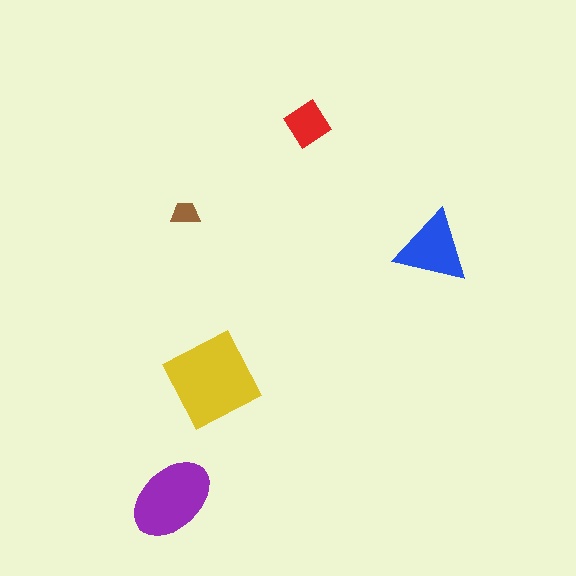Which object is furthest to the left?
The purple ellipse is leftmost.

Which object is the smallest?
The brown trapezoid.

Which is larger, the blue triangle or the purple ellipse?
The purple ellipse.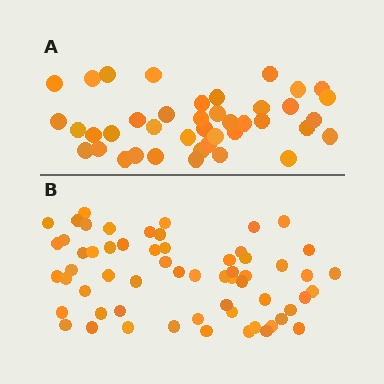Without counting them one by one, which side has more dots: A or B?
Region B (the bottom region) has more dots.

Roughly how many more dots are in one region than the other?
Region B has approximately 20 more dots than region A.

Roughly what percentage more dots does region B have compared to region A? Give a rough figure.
About 45% more.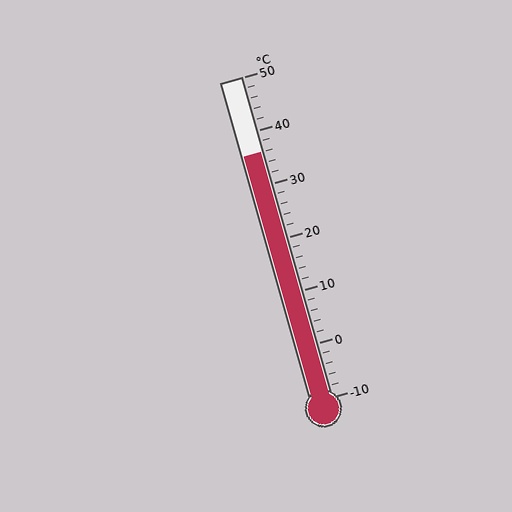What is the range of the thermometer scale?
The thermometer scale ranges from -10°C to 50°C.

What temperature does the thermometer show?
The thermometer shows approximately 36°C.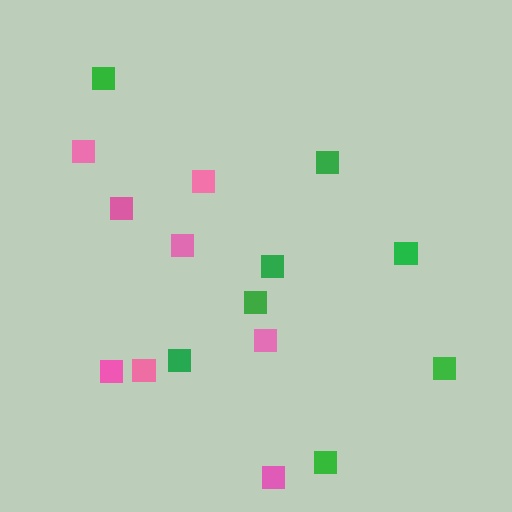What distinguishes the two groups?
There are 2 groups: one group of green squares (8) and one group of pink squares (8).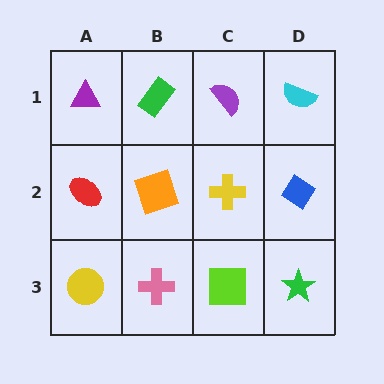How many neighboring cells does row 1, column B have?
3.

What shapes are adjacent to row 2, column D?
A cyan semicircle (row 1, column D), a green star (row 3, column D), a yellow cross (row 2, column C).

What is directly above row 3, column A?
A red ellipse.